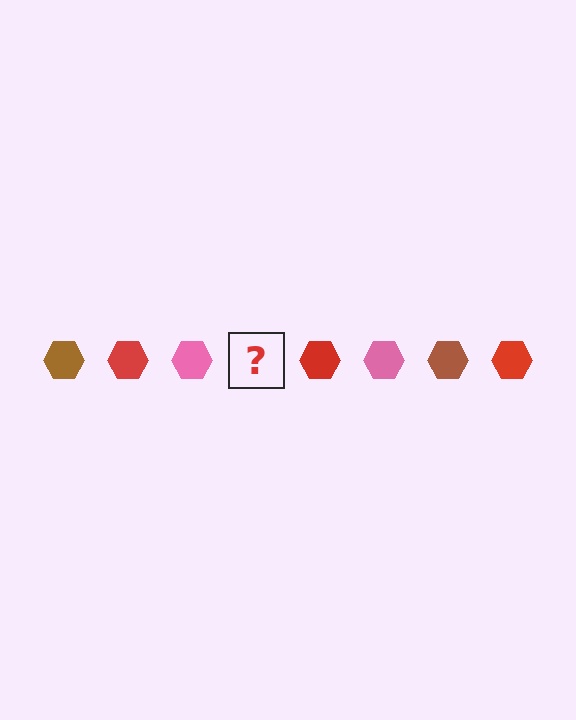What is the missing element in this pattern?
The missing element is a brown hexagon.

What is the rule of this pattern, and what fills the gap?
The rule is that the pattern cycles through brown, red, pink hexagons. The gap should be filled with a brown hexagon.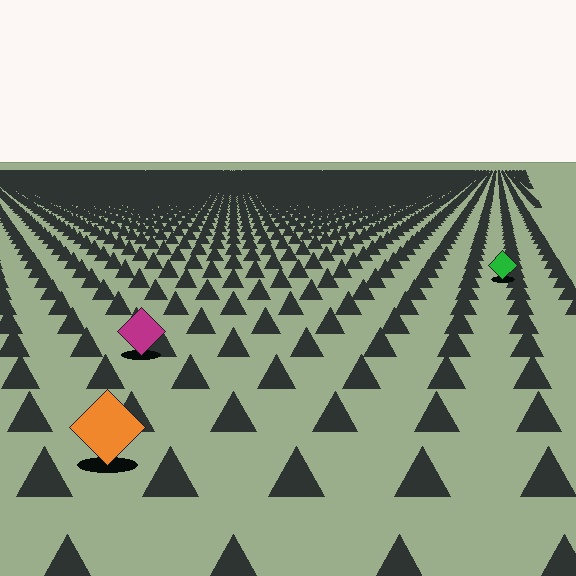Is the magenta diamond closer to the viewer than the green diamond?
Yes. The magenta diamond is closer — you can tell from the texture gradient: the ground texture is coarser near it.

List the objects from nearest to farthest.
From nearest to farthest: the orange diamond, the magenta diamond, the green diamond.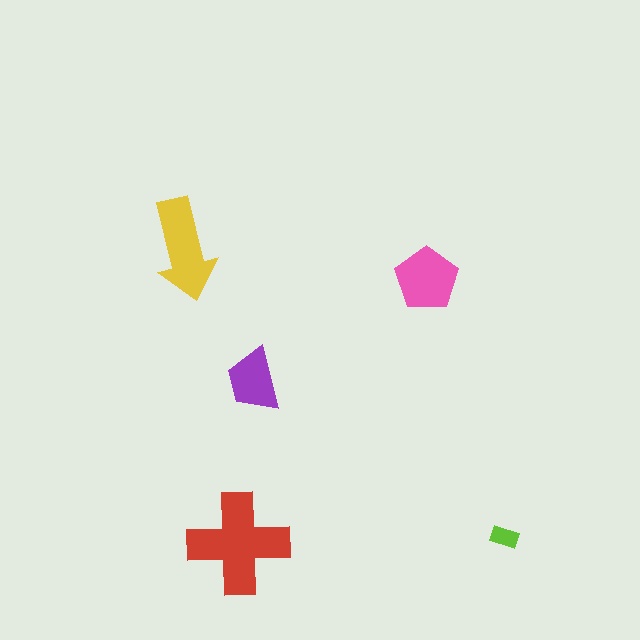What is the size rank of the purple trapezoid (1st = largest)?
4th.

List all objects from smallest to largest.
The lime rectangle, the purple trapezoid, the pink pentagon, the yellow arrow, the red cross.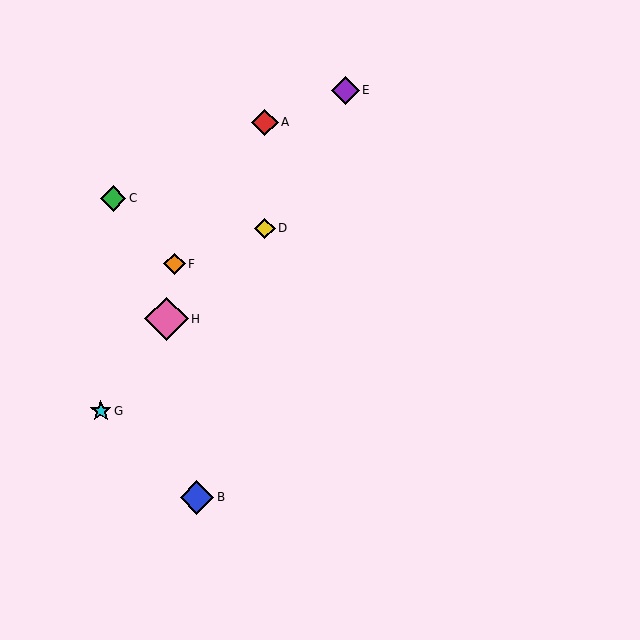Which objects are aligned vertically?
Objects A, D are aligned vertically.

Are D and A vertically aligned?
Yes, both are at x≈265.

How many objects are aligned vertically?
2 objects (A, D) are aligned vertically.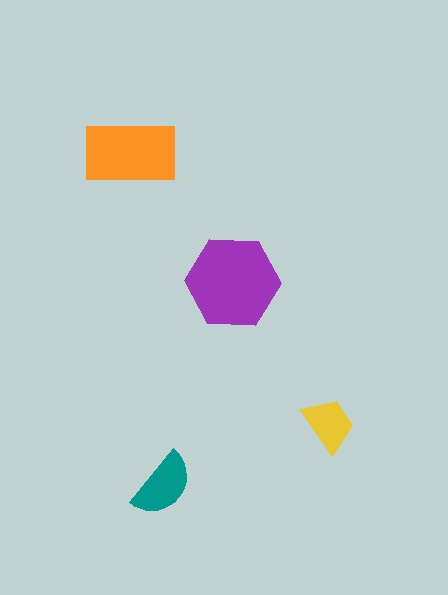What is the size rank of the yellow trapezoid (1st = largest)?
4th.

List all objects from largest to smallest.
The purple hexagon, the orange rectangle, the teal semicircle, the yellow trapezoid.